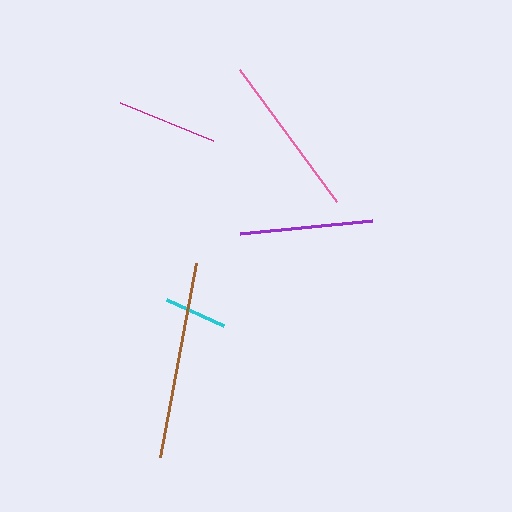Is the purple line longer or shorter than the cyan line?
The purple line is longer than the cyan line.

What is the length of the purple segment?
The purple segment is approximately 132 pixels long.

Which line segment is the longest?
The brown line is the longest at approximately 198 pixels.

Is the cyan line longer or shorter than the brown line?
The brown line is longer than the cyan line.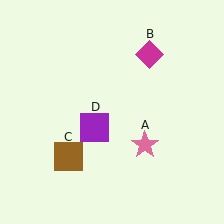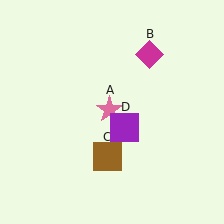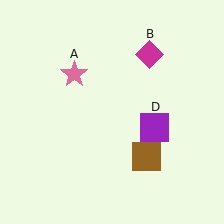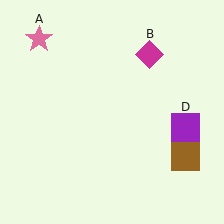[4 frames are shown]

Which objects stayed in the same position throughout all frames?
Magenta diamond (object B) remained stationary.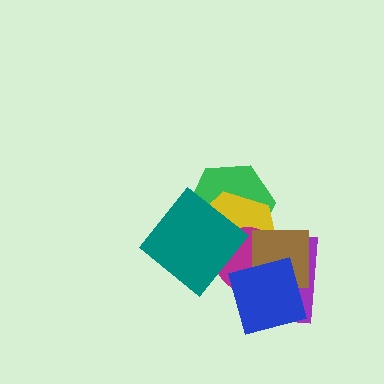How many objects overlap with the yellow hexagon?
6 objects overlap with the yellow hexagon.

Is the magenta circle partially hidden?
Yes, it is partially covered by another shape.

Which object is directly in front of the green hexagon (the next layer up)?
The yellow hexagon is directly in front of the green hexagon.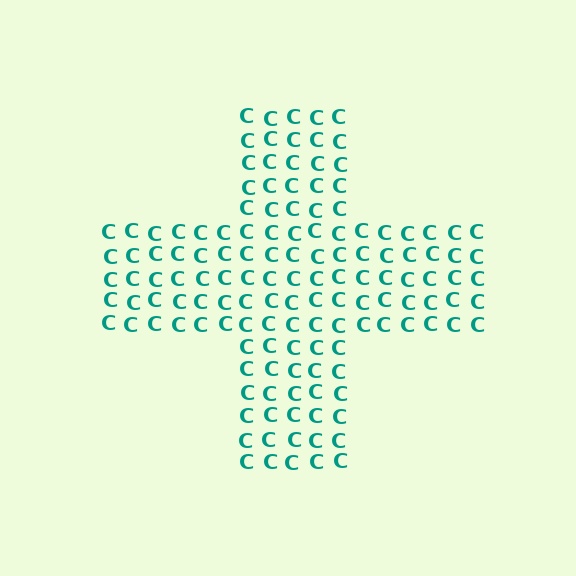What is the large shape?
The large shape is a cross.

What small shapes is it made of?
It is made of small letter C's.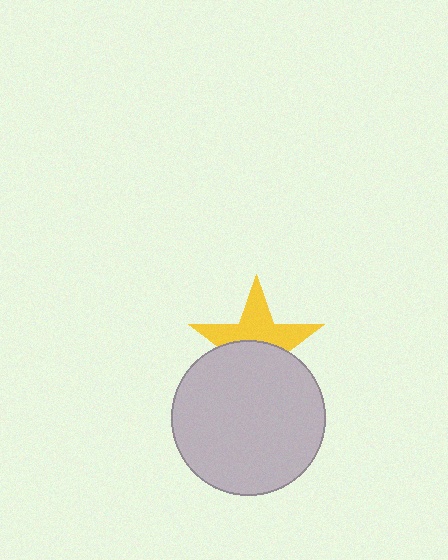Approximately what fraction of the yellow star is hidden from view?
Roughly 49% of the yellow star is hidden behind the light gray circle.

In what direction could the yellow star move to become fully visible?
The yellow star could move up. That would shift it out from behind the light gray circle entirely.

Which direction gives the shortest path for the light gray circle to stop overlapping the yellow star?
Moving down gives the shortest separation.